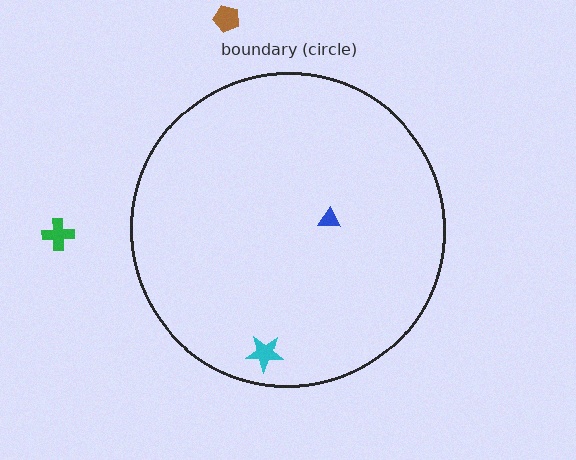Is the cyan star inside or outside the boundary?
Inside.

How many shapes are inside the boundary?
2 inside, 2 outside.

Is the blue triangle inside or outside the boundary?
Inside.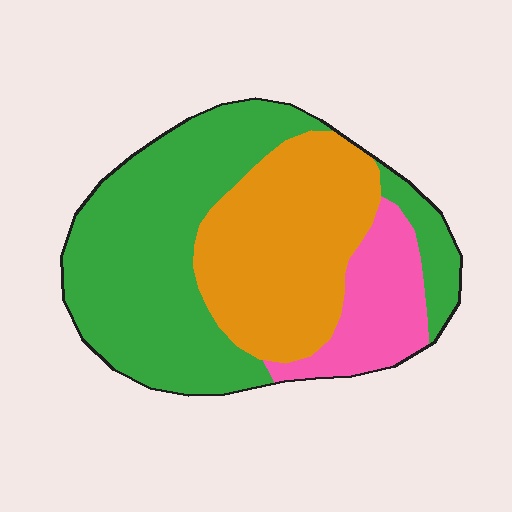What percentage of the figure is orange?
Orange takes up about one third (1/3) of the figure.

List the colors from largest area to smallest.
From largest to smallest: green, orange, pink.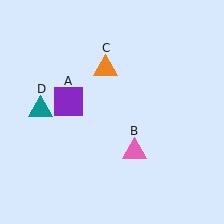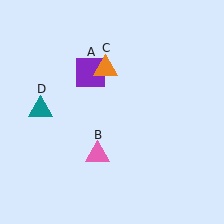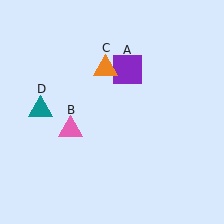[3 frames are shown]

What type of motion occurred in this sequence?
The purple square (object A), pink triangle (object B) rotated clockwise around the center of the scene.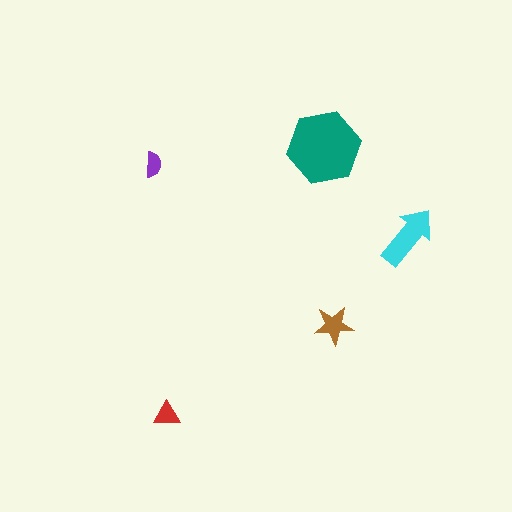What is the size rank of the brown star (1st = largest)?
3rd.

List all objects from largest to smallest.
The teal hexagon, the cyan arrow, the brown star, the red triangle, the purple semicircle.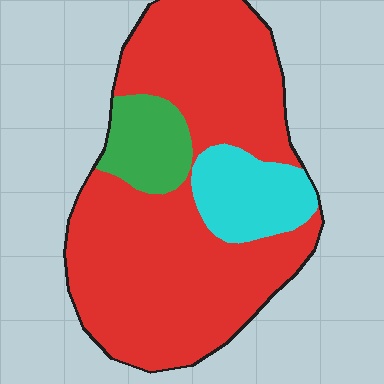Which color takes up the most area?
Red, at roughly 75%.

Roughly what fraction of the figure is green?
Green takes up about one tenth (1/10) of the figure.